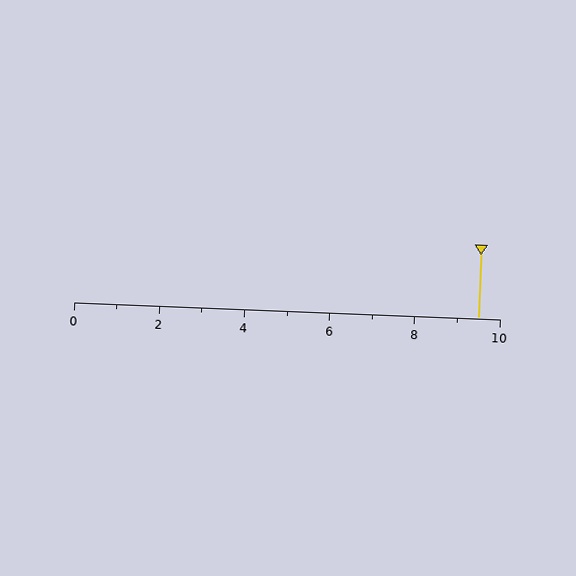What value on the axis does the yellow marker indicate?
The marker indicates approximately 9.5.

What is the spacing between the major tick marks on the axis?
The major ticks are spaced 2 apart.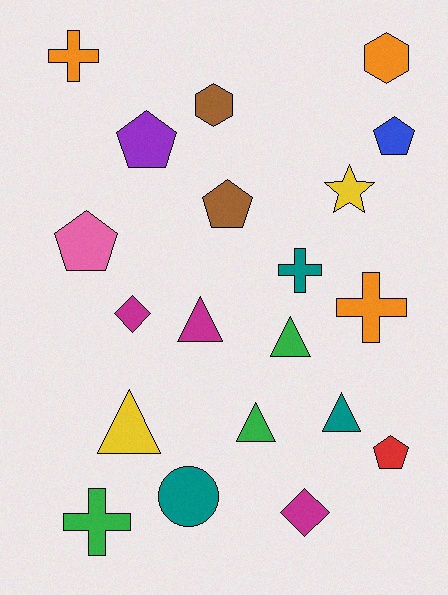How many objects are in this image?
There are 20 objects.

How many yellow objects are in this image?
There are 2 yellow objects.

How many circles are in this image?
There is 1 circle.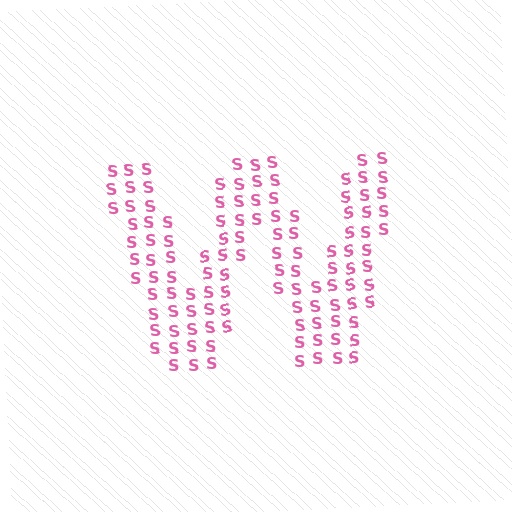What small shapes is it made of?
It is made of small letter S's.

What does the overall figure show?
The overall figure shows the letter W.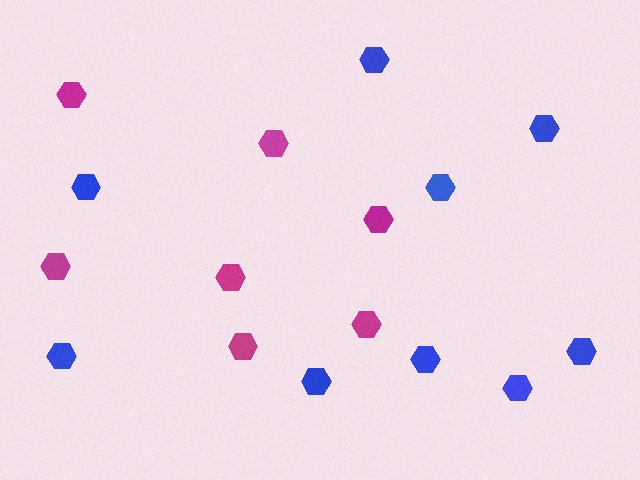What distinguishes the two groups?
There are 2 groups: one group of magenta hexagons (7) and one group of blue hexagons (9).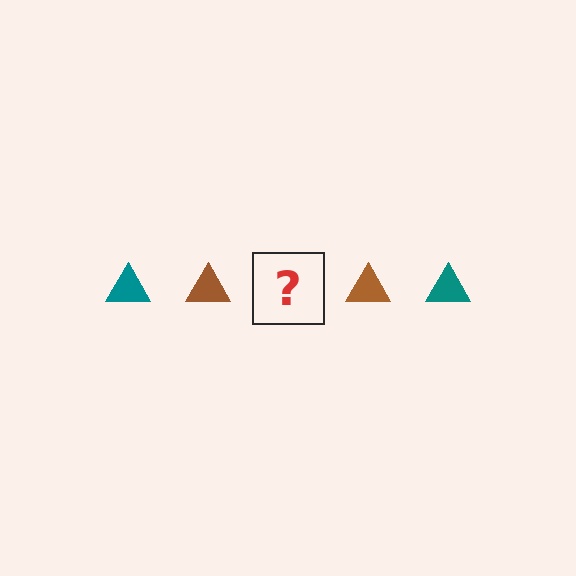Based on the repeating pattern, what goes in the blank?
The blank should be a teal triangle.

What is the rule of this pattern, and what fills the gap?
The rule is that the pattern cycles through teal, brown triangles. The gap should be filled with a teal triangle.